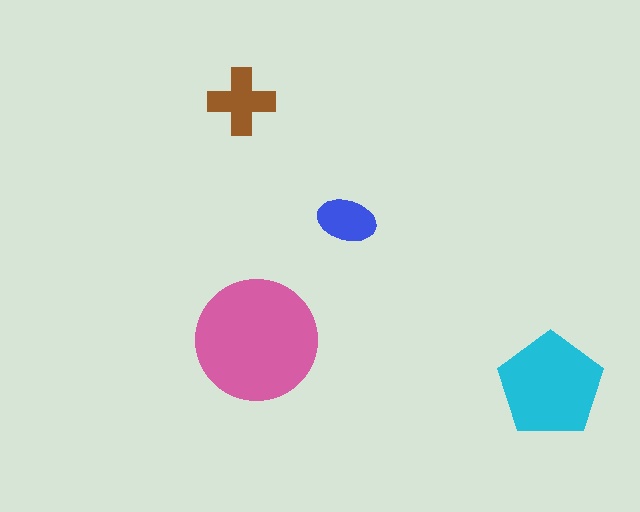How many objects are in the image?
There are 4 objects in the image.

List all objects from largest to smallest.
The pink circle, the cyan pentagon, the brown cross, the blue ellipse.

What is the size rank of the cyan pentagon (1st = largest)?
2nd.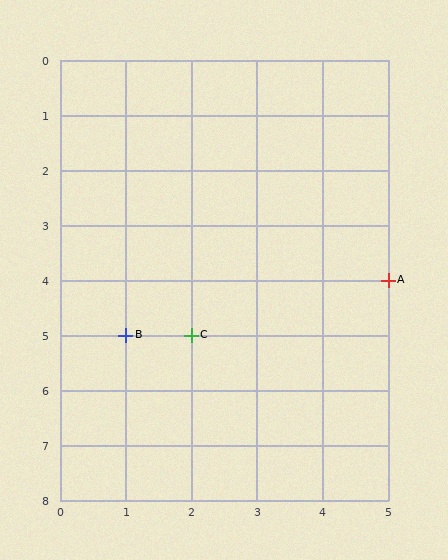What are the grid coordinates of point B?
Point B is at grid coordinates (1, 5).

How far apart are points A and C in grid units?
Points A and C are 3 columns and 1 row apart (about 3.2 grid units diagonally).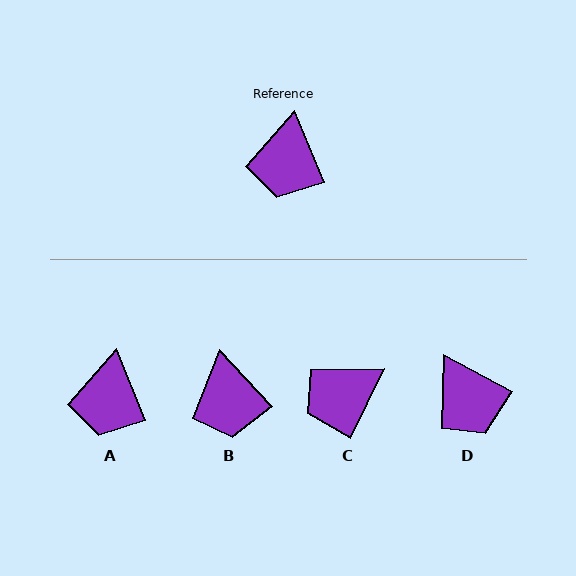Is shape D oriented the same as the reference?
No, it is off by about 40 degrees.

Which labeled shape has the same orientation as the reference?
A.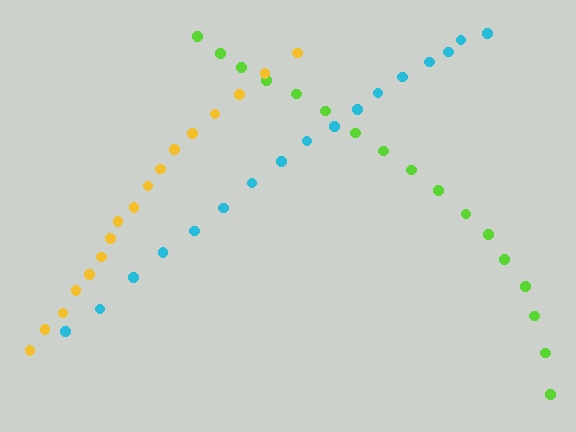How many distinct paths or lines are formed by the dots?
There are 3 distinct paths.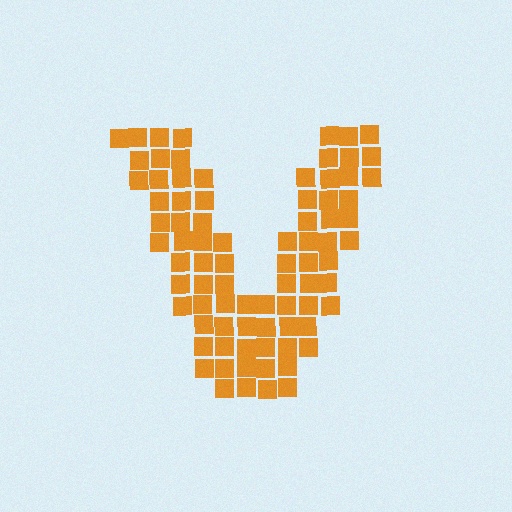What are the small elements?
The small elements are squares.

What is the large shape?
The large shape is the letter V.